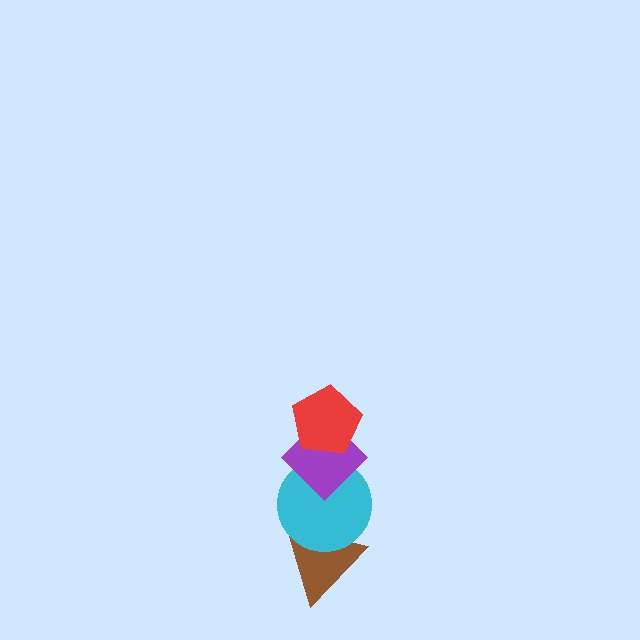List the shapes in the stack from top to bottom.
From top to bottom: the red pentagon, the purple diamond, the cyan circle, the brown triangle.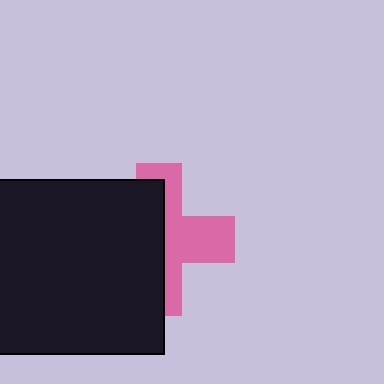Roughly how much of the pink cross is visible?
About half of it is visible (roughly 46%).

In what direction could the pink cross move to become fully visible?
The pink cross could move right. That would shift it out from behind the black rectangle entirely.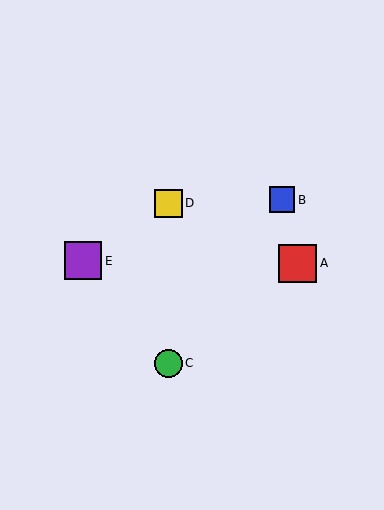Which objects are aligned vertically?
Objects C, D are aligned vertically.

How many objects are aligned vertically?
2 objects (C, D) are aligned vertically.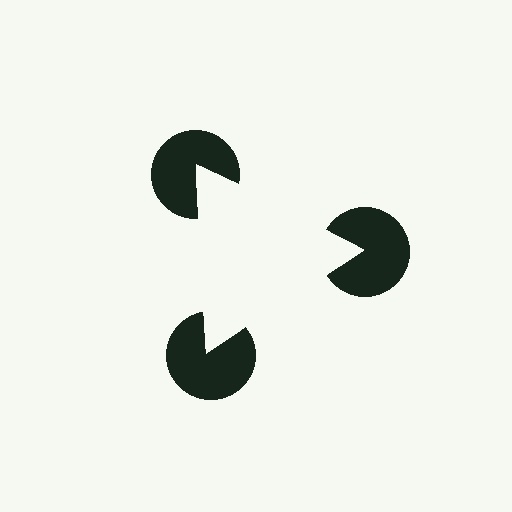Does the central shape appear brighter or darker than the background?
It typically appears slightly brighter than the background, even though no actual brightness change is drawn.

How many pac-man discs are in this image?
There are 3 — one at each vertex of the illusory triangle.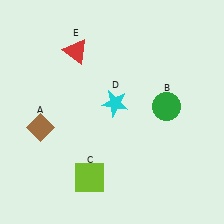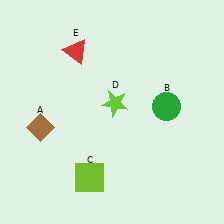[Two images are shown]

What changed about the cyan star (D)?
In Image 1, D is cyan. In Image 2, it changed to lime.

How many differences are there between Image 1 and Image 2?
There is 1 difference between the two images.